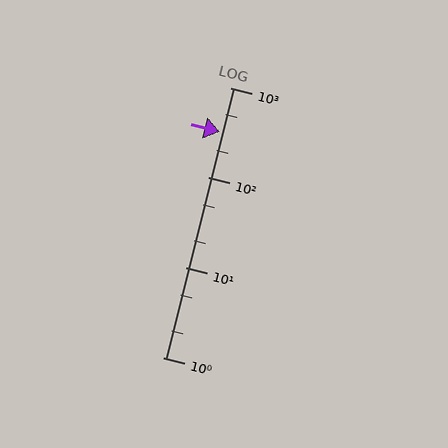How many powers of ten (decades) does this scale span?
The scale spans 3 decades, from 1 to 1000.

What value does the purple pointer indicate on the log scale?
The pointer indicates approximately 320.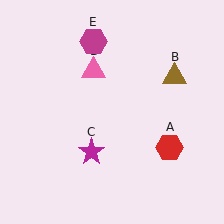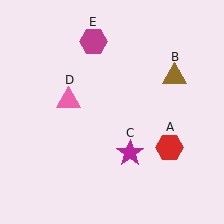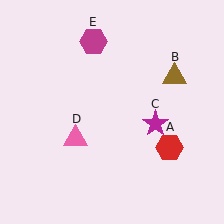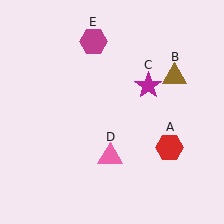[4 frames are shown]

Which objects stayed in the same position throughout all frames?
Red hexagon (object A) and brown triangle (object B) and magenta hexagon (object E) remained stationary.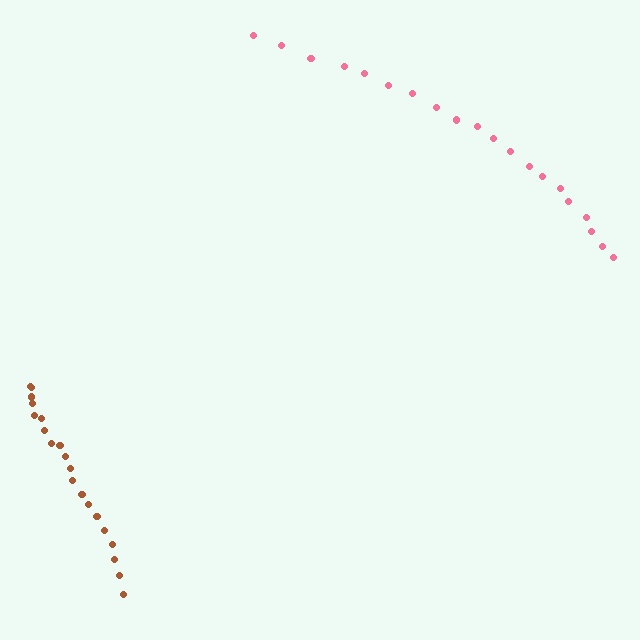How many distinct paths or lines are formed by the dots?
There are 2 distinct paths.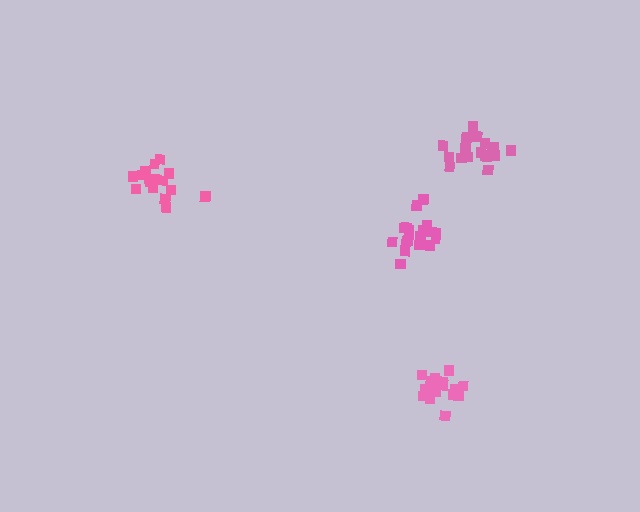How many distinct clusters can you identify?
There are 4 distinct clusters.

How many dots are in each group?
Group 1: 19 dots, Group 2: 18 dots, Group 3: 16 dots, Group 4: 18 dots (71 total).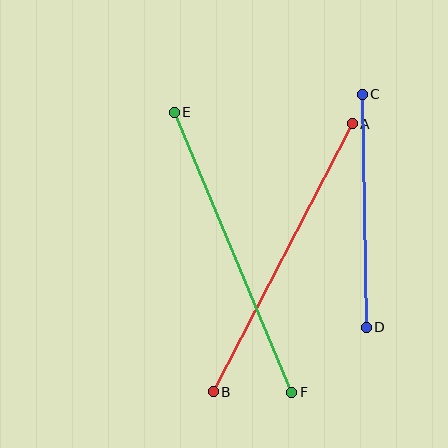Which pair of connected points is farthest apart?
Points E and F are farthest apart.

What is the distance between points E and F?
The distance is approximately 304 pixels.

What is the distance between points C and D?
The distance is approximately 233 pixels.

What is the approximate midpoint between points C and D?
The midpoint is at approximately (364, 211) pixels.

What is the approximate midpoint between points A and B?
The midpoint is at approximately (283, 258) pixels.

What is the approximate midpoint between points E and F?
The midpoint is at approximately (233, 252) pixels.